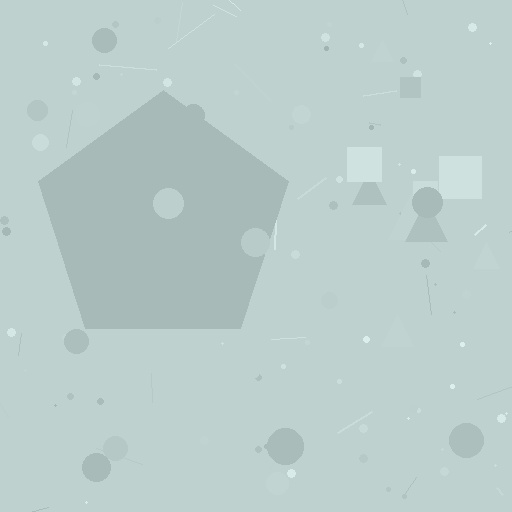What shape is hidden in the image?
A pentagon is hidden in the image.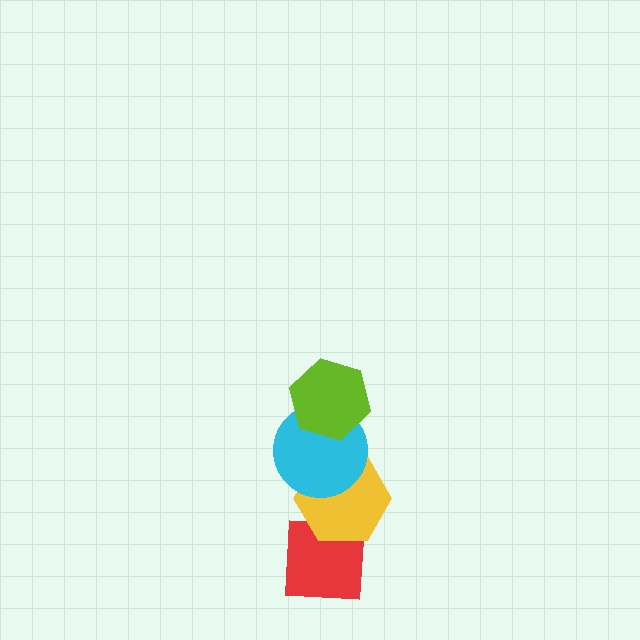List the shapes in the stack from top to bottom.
From top to bottom: the lime hexagon, the cyan circle, the yellow hexagon, the red square.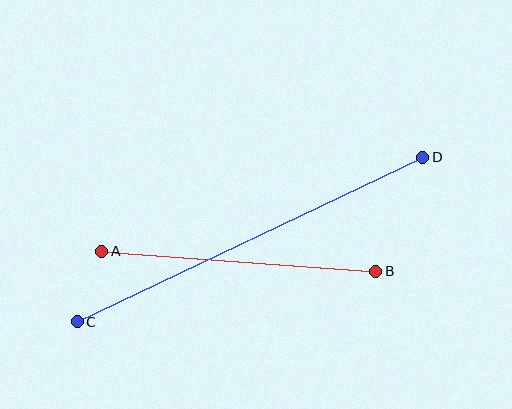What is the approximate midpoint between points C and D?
The midpoint is at approximately (250, 239) pixels.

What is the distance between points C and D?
The distance is approximately 383 pixels.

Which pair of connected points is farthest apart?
Points C and D are farthest apart.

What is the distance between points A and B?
The distance is approximately 275 pixels.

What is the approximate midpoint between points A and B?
The midpoint is at approximately (239, 261) pixels.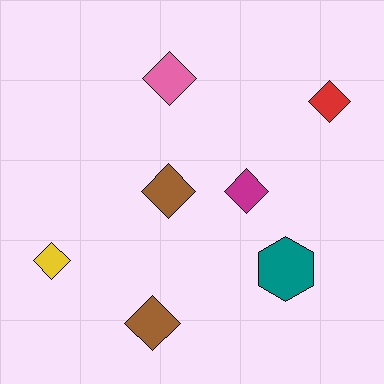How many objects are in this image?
There are 7 objects.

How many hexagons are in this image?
There is 1 hexagon.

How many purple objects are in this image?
There are no purple objects.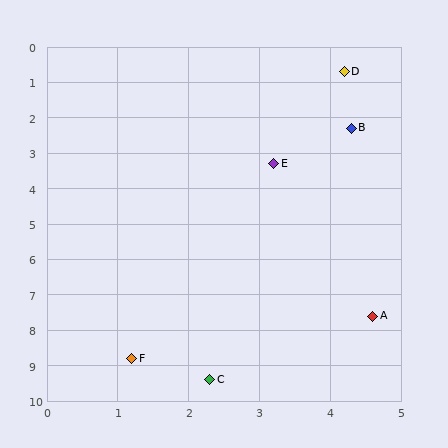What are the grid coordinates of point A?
Point A is at approximately (4.6, 7.6).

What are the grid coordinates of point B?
Point B is at approximately (4.3, 2.3).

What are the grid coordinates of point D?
Point D is at approximately (4.2, 0.7).